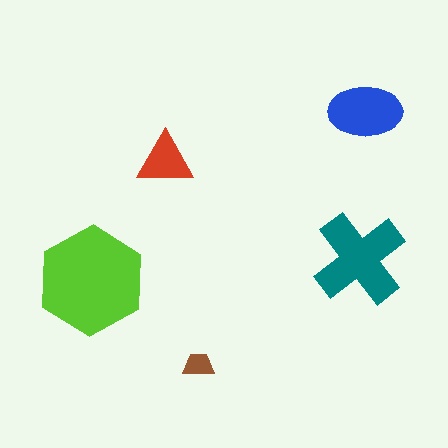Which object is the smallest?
The brown trapezoid.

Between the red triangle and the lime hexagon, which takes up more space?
The lime hexagon.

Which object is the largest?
The lime hexagon.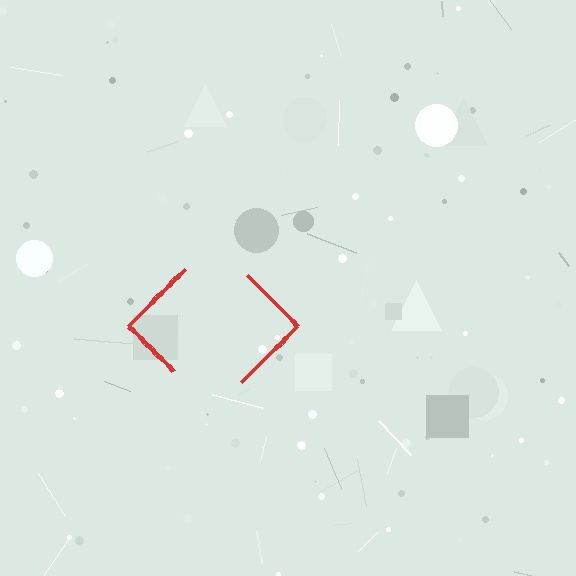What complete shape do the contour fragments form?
The contour fragments form a diamond.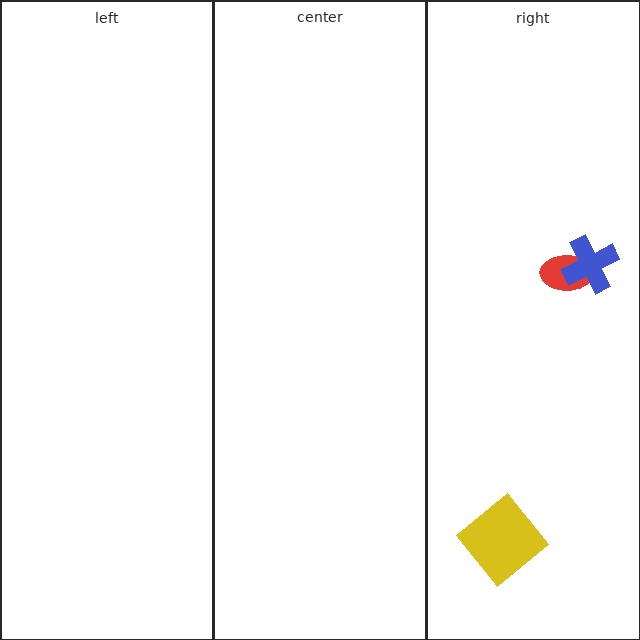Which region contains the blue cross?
The right region.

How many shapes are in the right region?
3.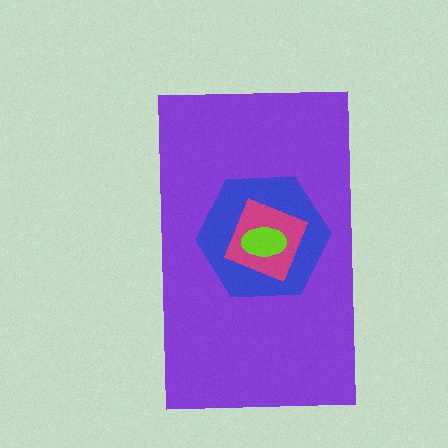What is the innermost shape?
The lime ellipse.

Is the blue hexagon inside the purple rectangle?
Yes.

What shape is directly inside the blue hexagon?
The magenta diamond.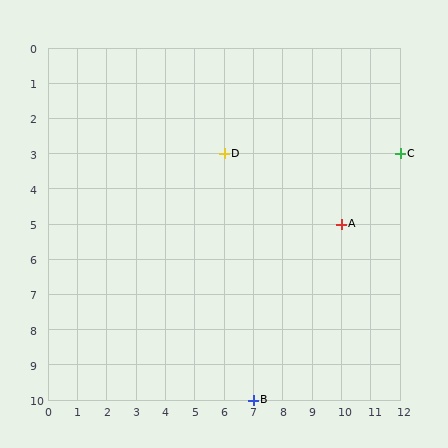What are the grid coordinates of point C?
Point C is at grid coordinates (12, 3).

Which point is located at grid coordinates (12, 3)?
Point C is at (12, 3).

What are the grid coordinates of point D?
Point D is at grid coordinates (6, 3).